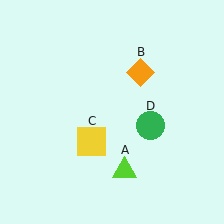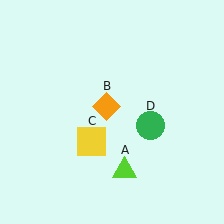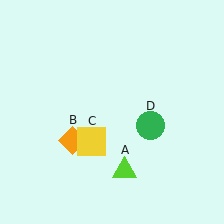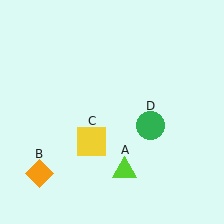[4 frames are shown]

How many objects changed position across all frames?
1 object changed position: orange diamond (object B).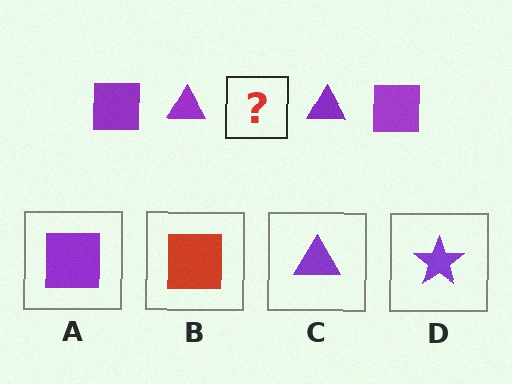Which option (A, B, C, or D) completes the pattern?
A.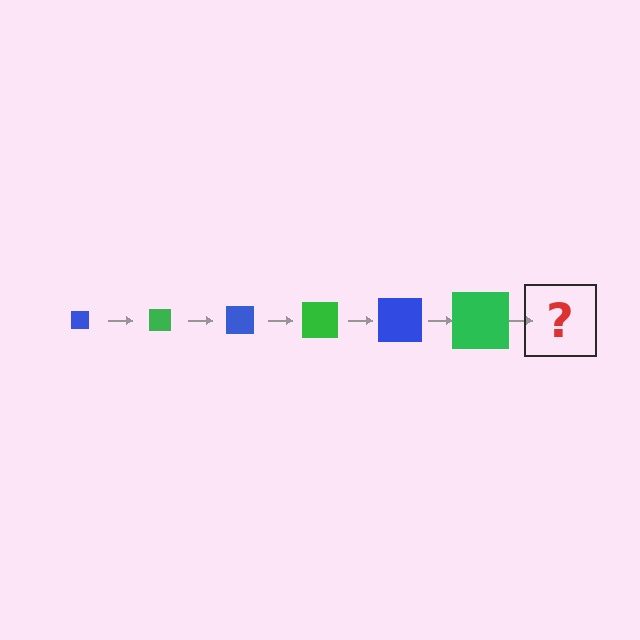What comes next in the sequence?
The next element should be a blue square, larger than the previous one.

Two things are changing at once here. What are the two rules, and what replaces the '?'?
The two rules are that the square grows larger each step and the color cycles through blue and green. The '?' should be a blue square, larger than the previous one.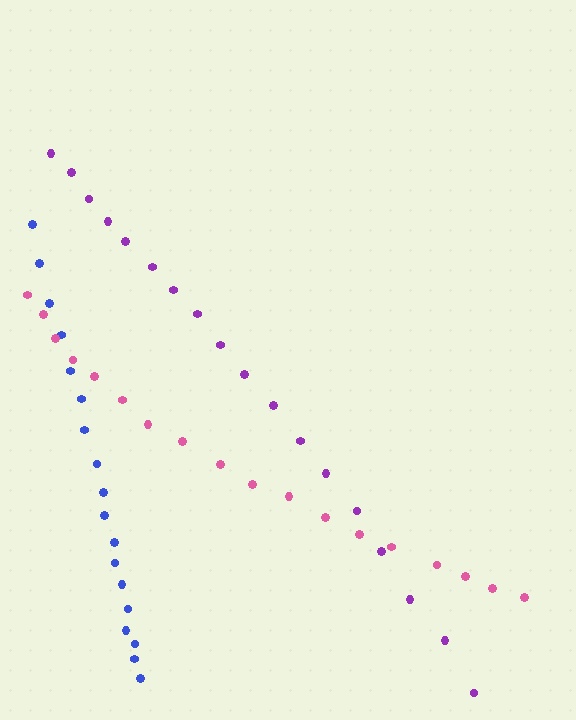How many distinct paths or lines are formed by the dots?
There are 3 distinct paths.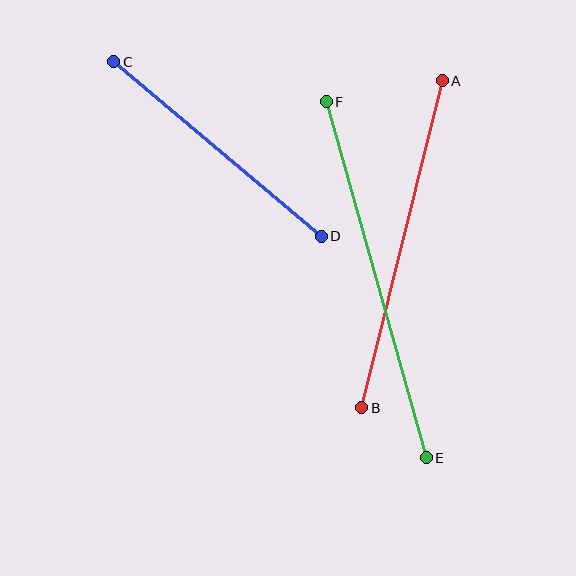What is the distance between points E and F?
The distance is approximately 370 pixels.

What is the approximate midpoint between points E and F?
The midpoint is at approximately (376, 280) pixels.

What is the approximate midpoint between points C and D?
The midpoint is at approximately (218, 149) pixels.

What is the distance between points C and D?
The distance is approximately 271 pixels.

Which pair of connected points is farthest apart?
Points E and F are farthest apart.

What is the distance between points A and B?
The distance is approximately 337 pixels.